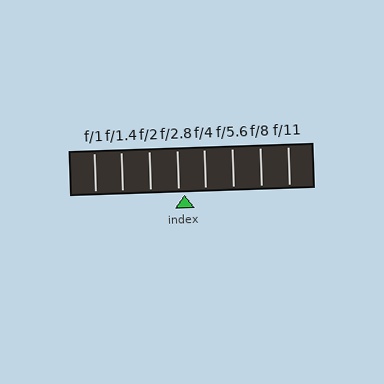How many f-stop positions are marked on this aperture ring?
There are 8 f-stop positions marked.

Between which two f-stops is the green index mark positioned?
The index mark is between f/2.8 and f/4.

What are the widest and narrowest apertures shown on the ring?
The widest aperture shown is f/1 and the narrowest is f/11.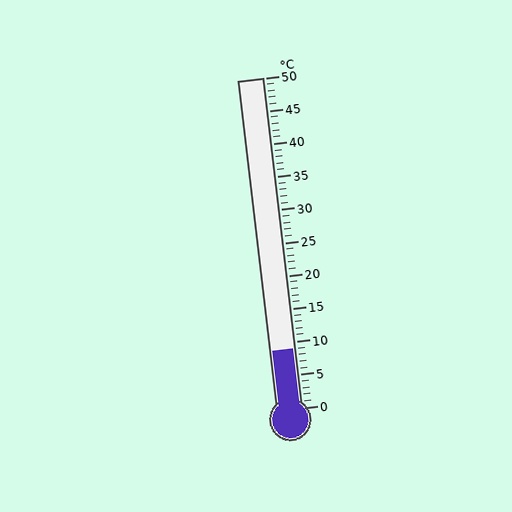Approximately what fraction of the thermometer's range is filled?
The thermometer is filled to approximately 20% of its range.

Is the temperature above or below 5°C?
The temperature is above 5°C.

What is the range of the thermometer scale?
The thermometer scale ranges from 0°C to 50°C.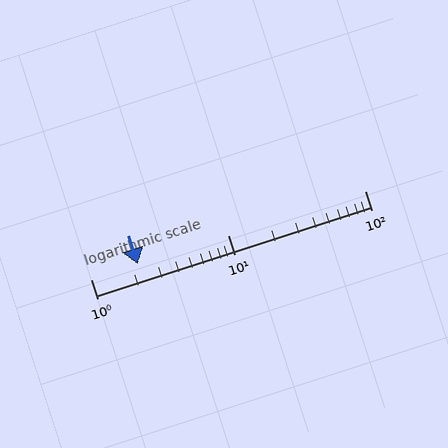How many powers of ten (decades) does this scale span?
The scale spans 2 decades, from 1 to 100.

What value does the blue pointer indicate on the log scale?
The pointer indicates approximately 2.2.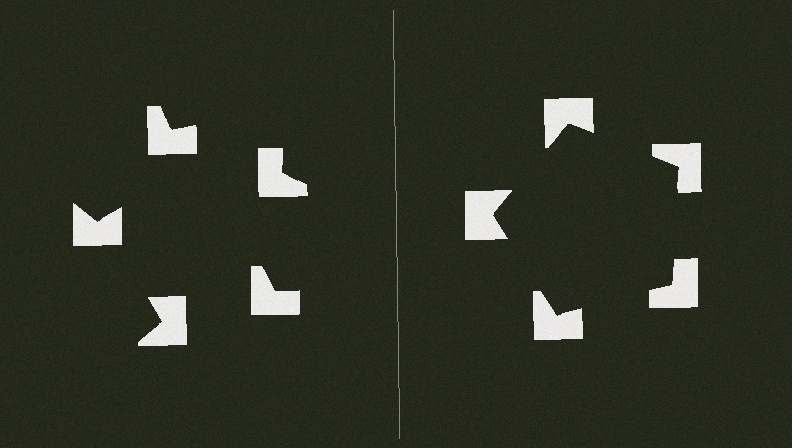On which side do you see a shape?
An illusory pentagon appears on the right side. On the left side the wedge cuts are rotated, so no coherent shape forms.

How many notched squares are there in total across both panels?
10 — 5 on each side.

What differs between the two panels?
The notched squares are positioned identically on both sides; only the wedge orientations differ. On the right they align to a pentagon; on the left they are misaligned.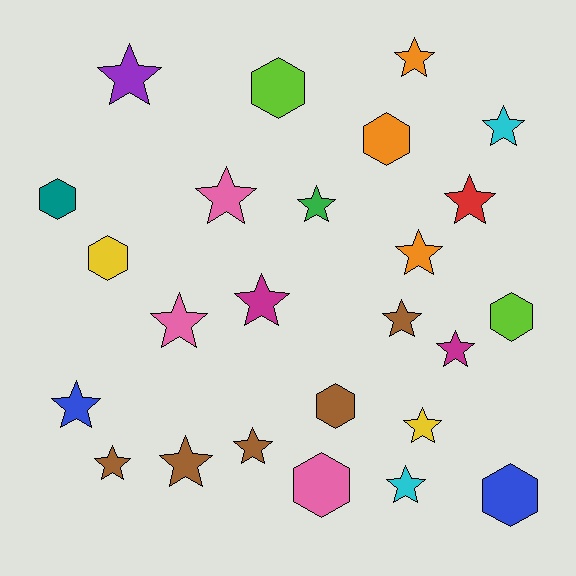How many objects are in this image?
There are 25 objects.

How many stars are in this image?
There are 17 stars.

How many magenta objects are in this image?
There are 2 magenta objects.